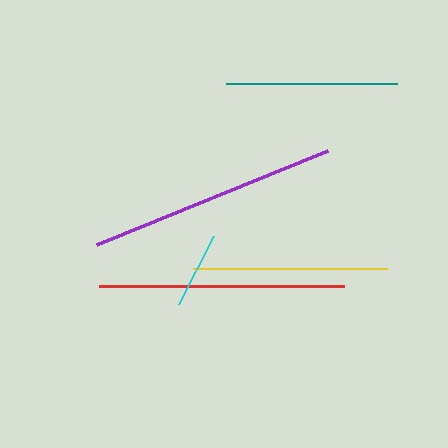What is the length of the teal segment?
The teal segment is approximately 171 pixels long.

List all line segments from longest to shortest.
From longest to shortest: purple, red, yellow, teal, cyan.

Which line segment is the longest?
The purple line is the longest at approximately 250 pixels.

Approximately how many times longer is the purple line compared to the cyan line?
The purple line is approximately 3.2 times the length of the cyan line.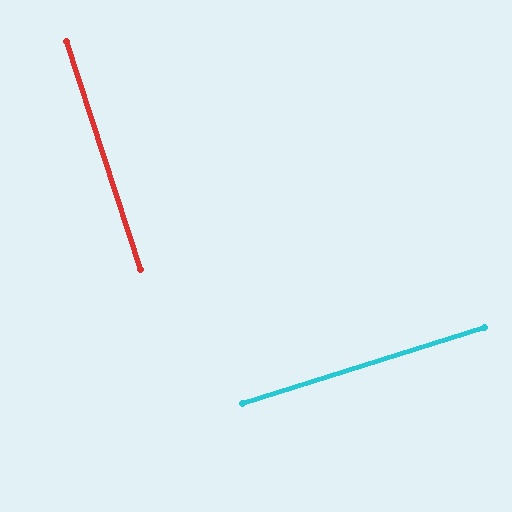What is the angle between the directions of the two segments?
Approximately 89 degrees.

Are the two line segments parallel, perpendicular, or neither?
Perpendicular — they meet at approximately 89°.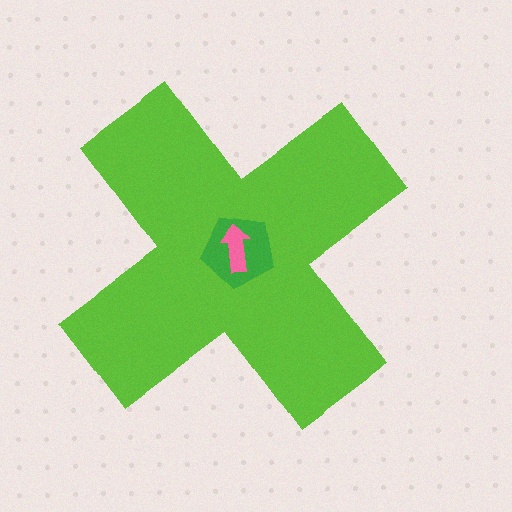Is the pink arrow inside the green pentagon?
Yes.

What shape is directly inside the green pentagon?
The pink arrow.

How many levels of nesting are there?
3.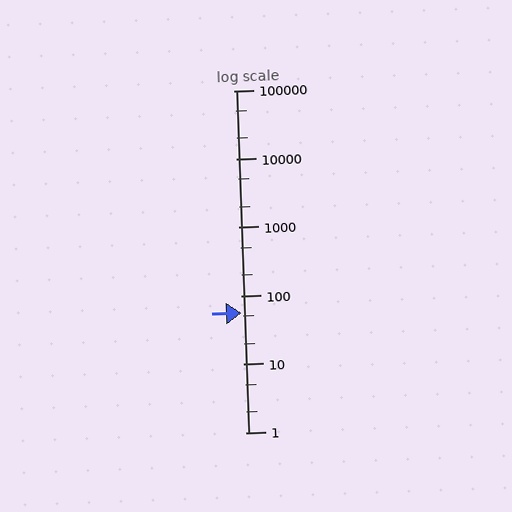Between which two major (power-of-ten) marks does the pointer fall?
The pointer is between 10 and 100.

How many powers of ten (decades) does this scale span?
The scale spans 5 decades, from 1 to 100000.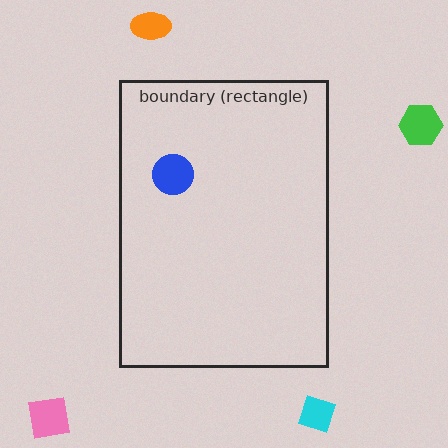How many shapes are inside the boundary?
1 inside, 4 outside.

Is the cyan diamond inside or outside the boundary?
Outside.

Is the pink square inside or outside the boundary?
Outside.